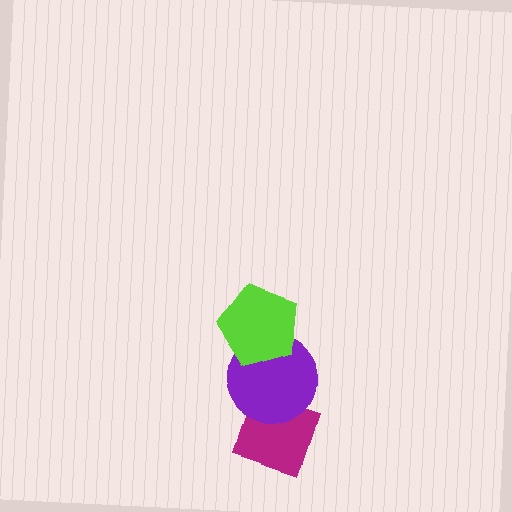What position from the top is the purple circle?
The purple circle is 2nd from the top.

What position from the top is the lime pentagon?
The lime pentagon is 1st from the top.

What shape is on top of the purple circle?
The lime pentagon is on top of the purple circle.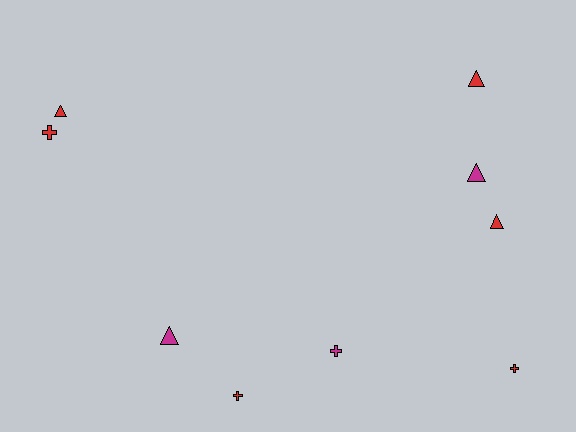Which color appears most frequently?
Red, with 6 objects.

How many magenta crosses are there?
There is 1 magenta cross.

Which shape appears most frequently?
Triangle, with 5 objects.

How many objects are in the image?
There are 9 objects.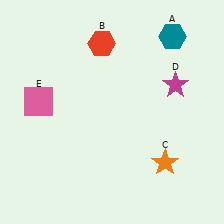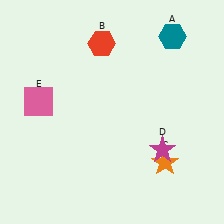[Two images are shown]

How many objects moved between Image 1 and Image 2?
1 object moved between the two images.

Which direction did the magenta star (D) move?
The magenta star (D) moved down.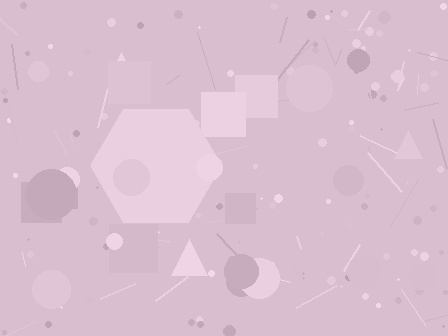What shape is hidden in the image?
A hexagon is hidden in the image.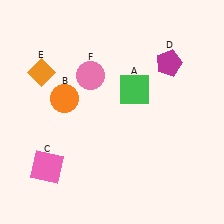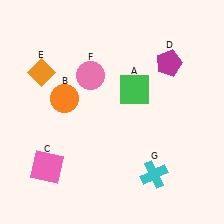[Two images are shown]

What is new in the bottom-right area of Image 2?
A cyan cross (G) was added in the bottom-right area of Image 2.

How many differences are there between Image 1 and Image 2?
There is 1 difference between the two images.